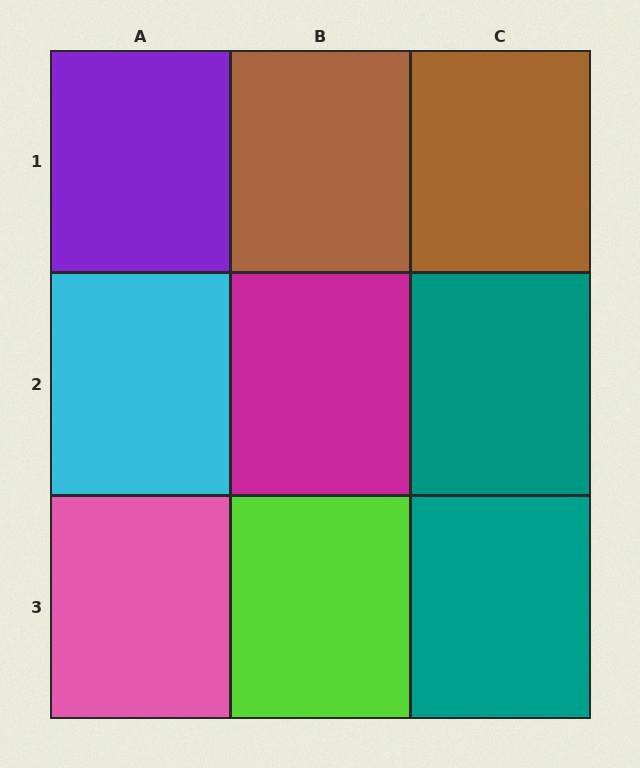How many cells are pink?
1 cell is pink.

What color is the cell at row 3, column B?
Lime.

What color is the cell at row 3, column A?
Pink.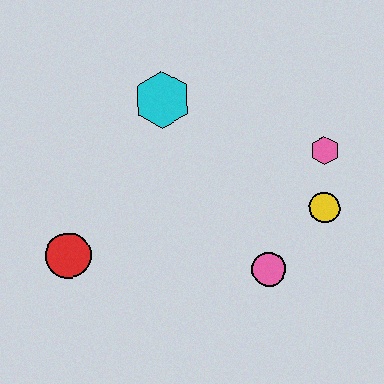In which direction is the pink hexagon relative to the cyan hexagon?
The pink hexagon is to the right of the cyan hexagon.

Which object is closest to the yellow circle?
The pink hexagon is closest to the yellow circle.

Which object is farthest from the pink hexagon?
The red circle is farthest from the pink hexagon.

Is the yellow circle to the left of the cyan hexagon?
No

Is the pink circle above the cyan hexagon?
No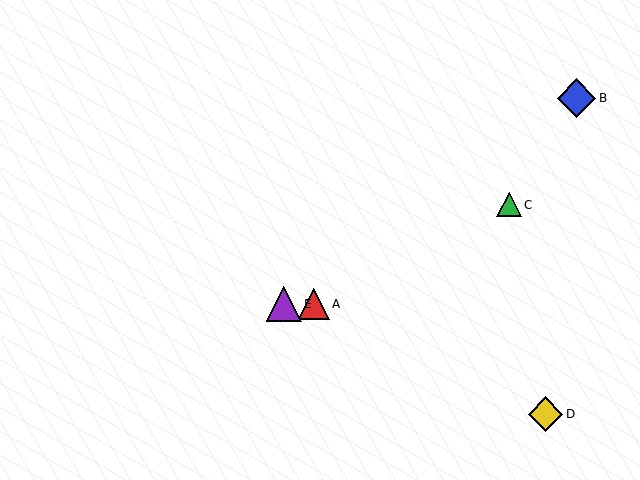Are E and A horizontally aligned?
Yes, both are at y≈304.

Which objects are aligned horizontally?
Objects A, E are aligned horizontally.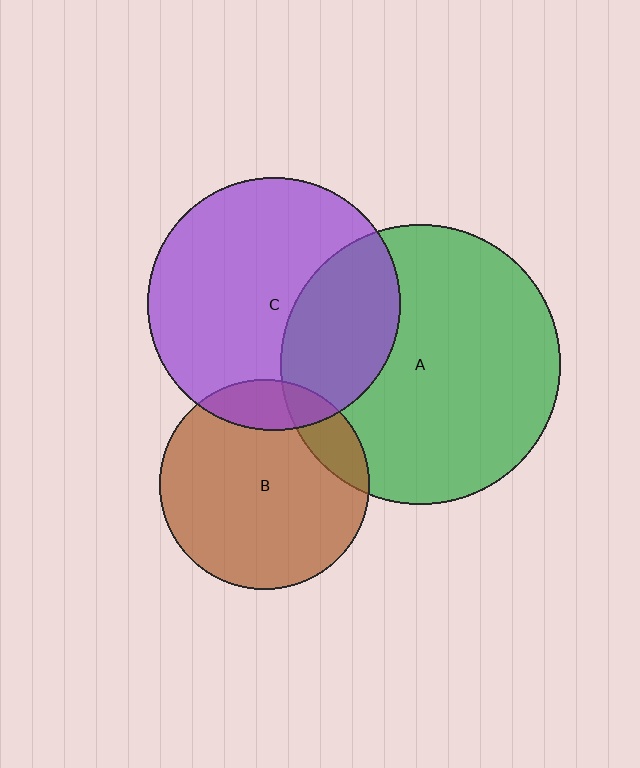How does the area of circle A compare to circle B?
Approximately 1.8 times.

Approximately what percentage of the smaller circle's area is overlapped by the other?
Approximately 15%.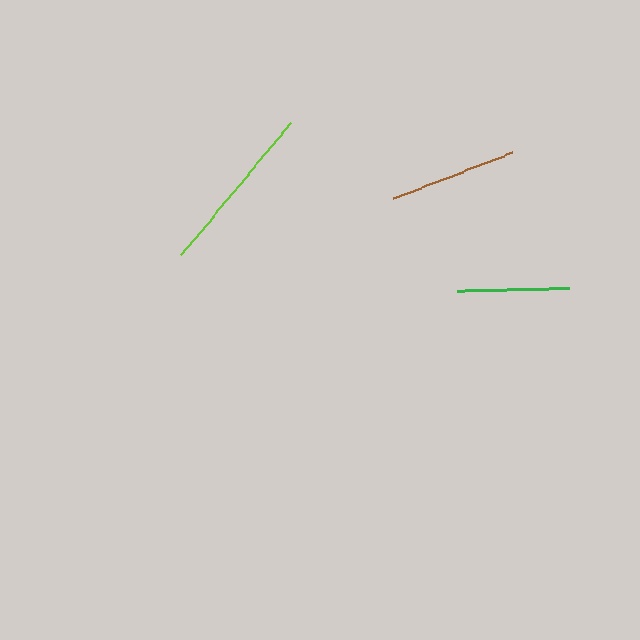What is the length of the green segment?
The green segment is approximately 112 pixels long.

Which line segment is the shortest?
The green line is the shortest at approximately 112 pixels.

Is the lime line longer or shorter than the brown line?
The lime line is longer than the brown line.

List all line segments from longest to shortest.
From longest to shortest: lime, brown, green.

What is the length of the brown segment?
The brown segment is approximately 128 pixels long.